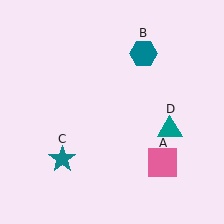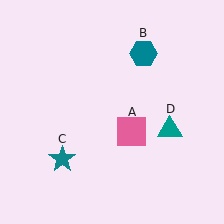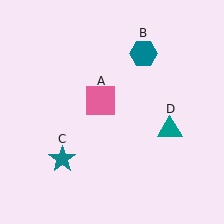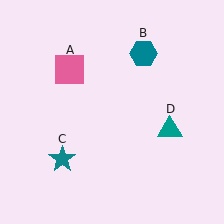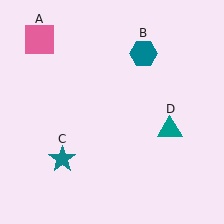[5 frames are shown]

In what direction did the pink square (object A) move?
The pink square (object A) moved up and to the left.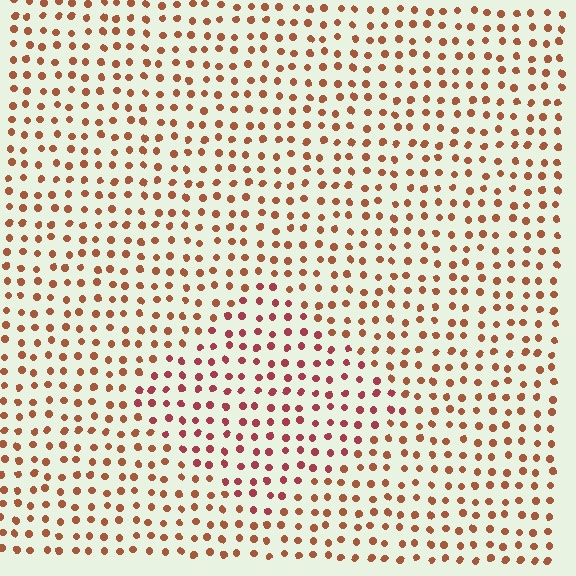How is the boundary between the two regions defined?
The boundary is defined purely by a slight shift in hue (about 27 degrees). Spacing, size, and orientation are identical on both sides.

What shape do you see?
I see a diamond.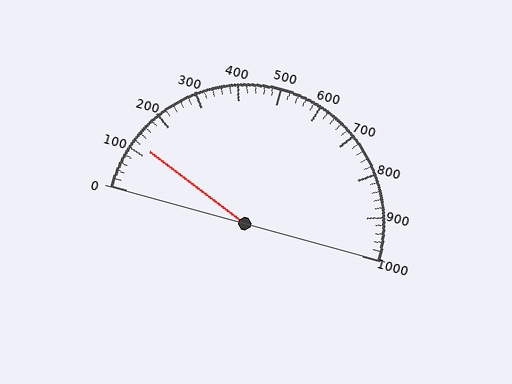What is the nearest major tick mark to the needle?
The nearest major tick mark is 100.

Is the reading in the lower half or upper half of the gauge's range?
The reading is in the lower half of the range (0 to 1000).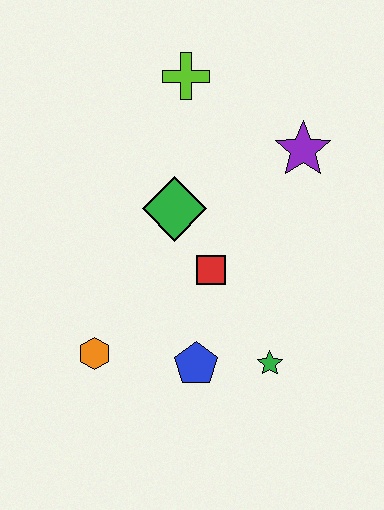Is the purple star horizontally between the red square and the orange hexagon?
No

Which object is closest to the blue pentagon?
The green star is closest to the blue pentagon.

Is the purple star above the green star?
Yes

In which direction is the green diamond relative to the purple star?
The green diamond is to the left of the purple star.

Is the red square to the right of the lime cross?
Yes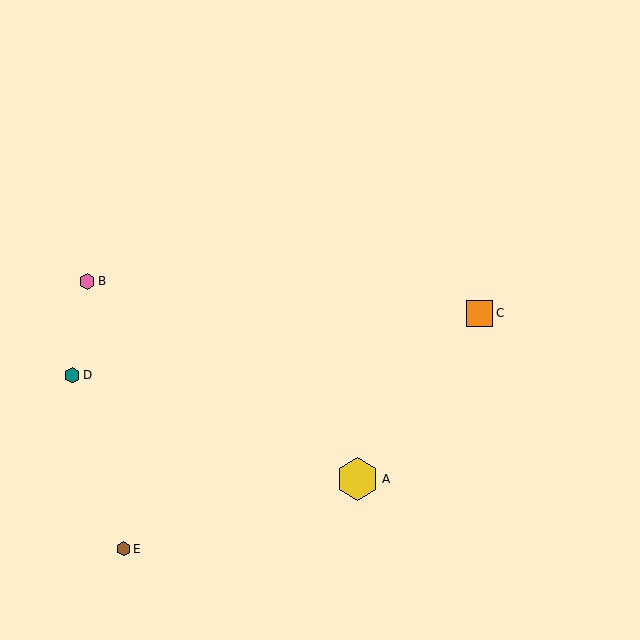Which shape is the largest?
The yellow hexagon (labeled A) is the largest.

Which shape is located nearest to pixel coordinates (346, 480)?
The yellow hexagon (labeled A) at (358, 479) is nearest to that location.